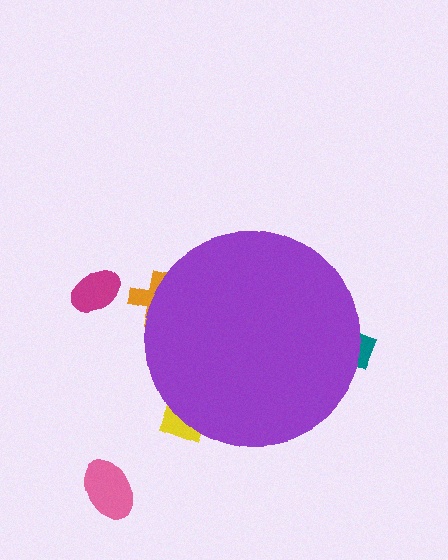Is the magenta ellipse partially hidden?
No, the magenta ellipse is fully visible.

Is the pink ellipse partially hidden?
No, the pink ellipse is fully visible.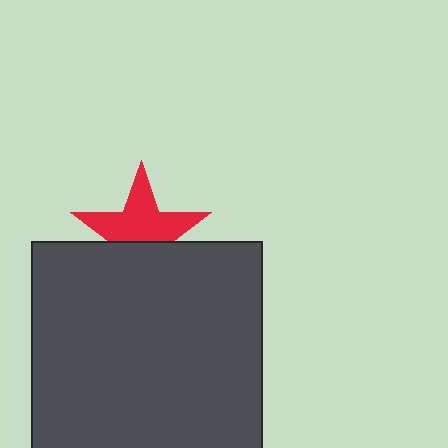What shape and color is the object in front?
The object in front is a dark gray square.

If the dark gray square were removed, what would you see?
You would see the complete red star.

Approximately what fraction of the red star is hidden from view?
Roughly 39% of the red star is hidden behind the dark gray square.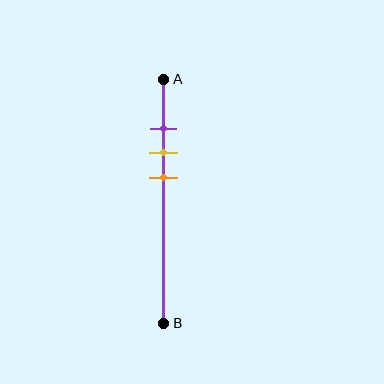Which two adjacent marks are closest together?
The purple and yellow marks are the closest adjacent pair.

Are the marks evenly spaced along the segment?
Yes, the marks are approximately evenly spaced.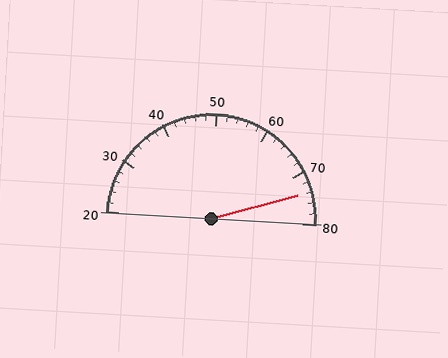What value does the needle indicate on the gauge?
The needle indicates approximately 74.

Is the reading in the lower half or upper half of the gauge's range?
The reading is in the upper half of the range (20 to 80).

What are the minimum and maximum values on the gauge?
The gauge ranges from 20 to 80.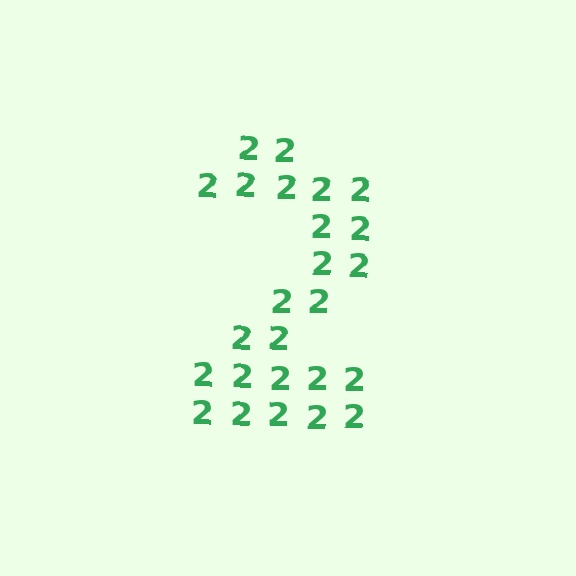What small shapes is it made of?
It is made of small digit 2's.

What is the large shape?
The large shape is the digit 2.